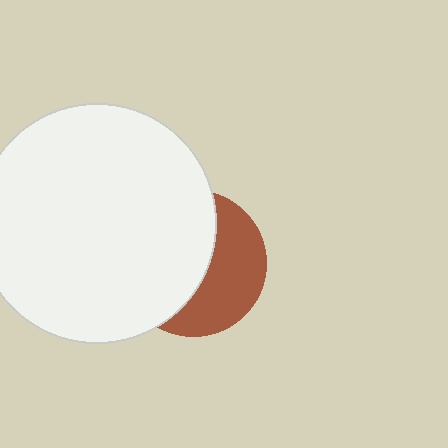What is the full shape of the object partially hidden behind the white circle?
The partially hidden object is a brown circle.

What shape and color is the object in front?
The object in front is a white circle.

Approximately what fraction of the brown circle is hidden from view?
Roughly 57% of the brown circle is hidden behind the white circle.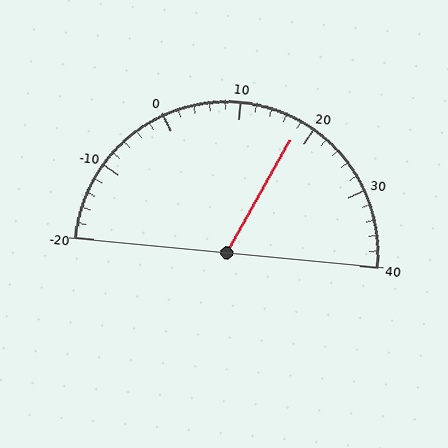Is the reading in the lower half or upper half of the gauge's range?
The reading is in the upper half of the range (-20 to 40).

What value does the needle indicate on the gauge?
The needle indicates approximately 18.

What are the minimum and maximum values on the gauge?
The gauge ranges from -20 to 40.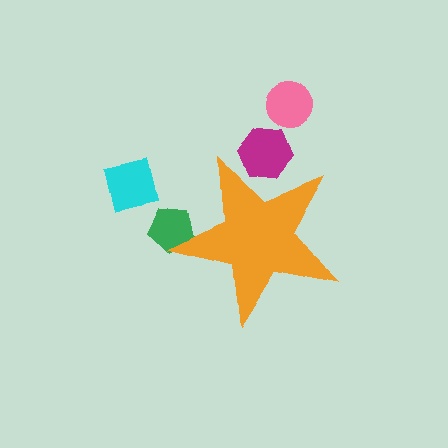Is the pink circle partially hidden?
No, the pink circle is fully visible.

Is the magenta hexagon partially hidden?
Yes, the magenta hexagon is partially hidden behind the orange star.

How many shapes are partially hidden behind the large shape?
2 shapes are partially hidden.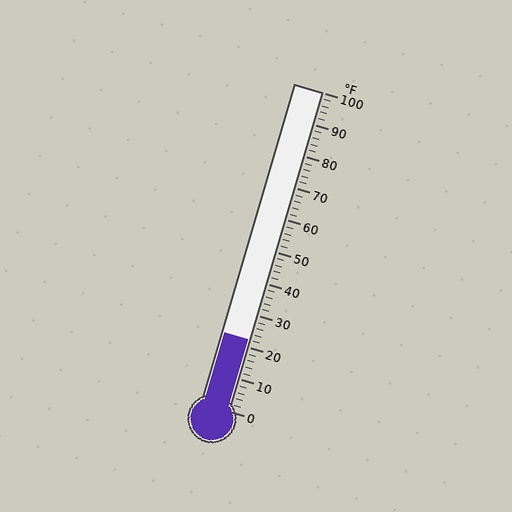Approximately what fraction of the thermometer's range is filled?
The thermometer is filled to approximately 20% of its range.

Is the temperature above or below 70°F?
The temperature is below 70°F.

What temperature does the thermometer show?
The thermometer shows approximately 22°F.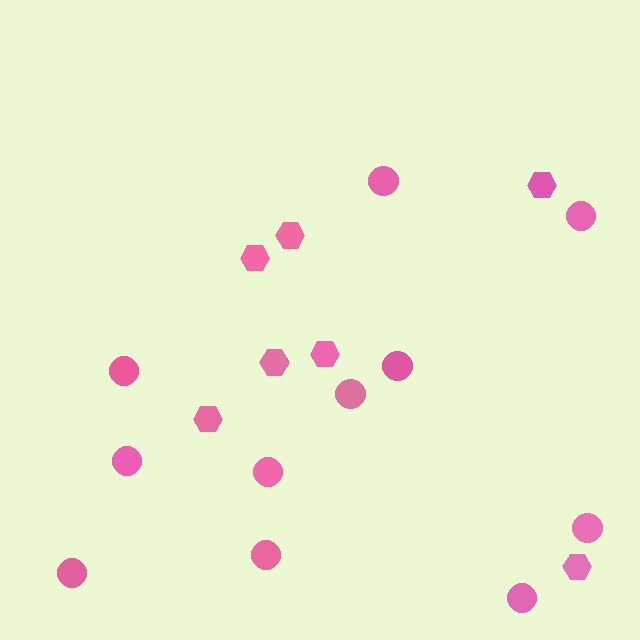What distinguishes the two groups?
There are 2 groups: one group of hexagons (7) and one group of circles (11).